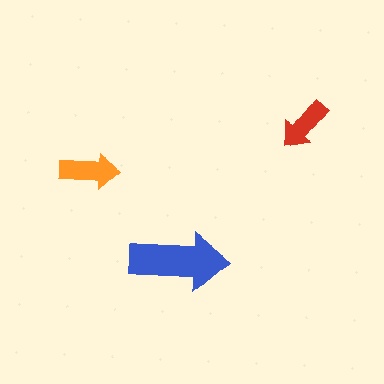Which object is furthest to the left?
The orange arrow is leftmost.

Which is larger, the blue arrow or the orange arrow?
The blue one.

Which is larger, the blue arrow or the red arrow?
The blue one.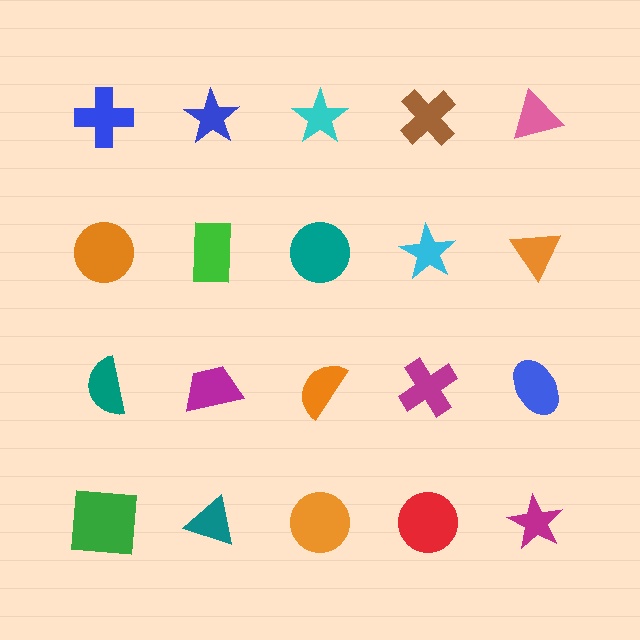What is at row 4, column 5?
A magenta star.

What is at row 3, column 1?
A teal semicircle.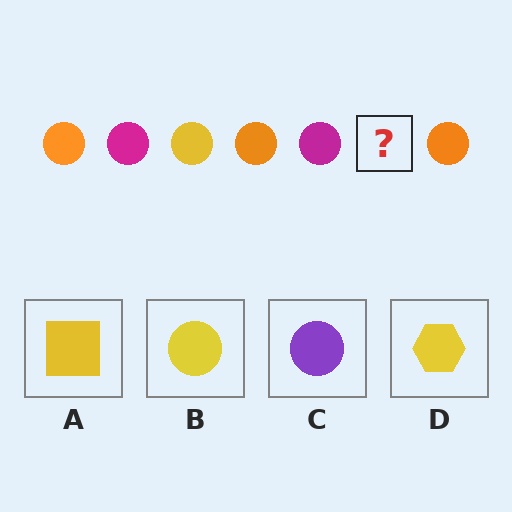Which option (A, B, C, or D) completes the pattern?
B.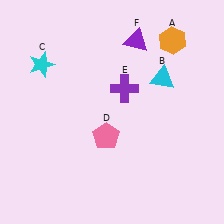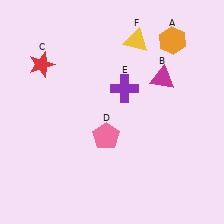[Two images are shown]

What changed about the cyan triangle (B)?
In Image 1, B is cyan. In Image 2, it changed to magenta.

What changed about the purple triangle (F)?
In Image 1, F is purple. In Image 2, it changed to yellow.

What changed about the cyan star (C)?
In Image 1, C is cyan. In Image 2, it changed to red.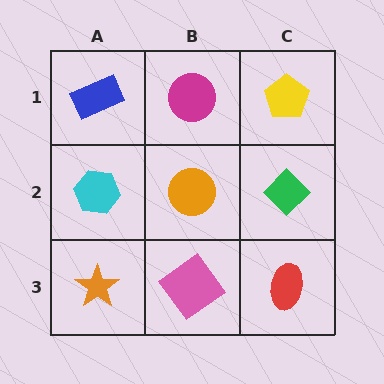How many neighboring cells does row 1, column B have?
3.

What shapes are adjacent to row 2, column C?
A yellow pentagon (row 1, column C), a red ellipse (row 3, column C), an orange circle (row 2, column B).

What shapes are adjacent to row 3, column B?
An orange circle (row 2, column B), an orange star (row 3, column A), a red ellipse (row 3, column C).